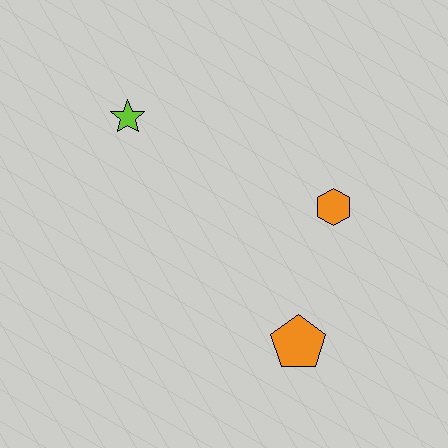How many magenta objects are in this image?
There are no magenta objects.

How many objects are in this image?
There are 3 objects.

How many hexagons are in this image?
There is 1 hexagon.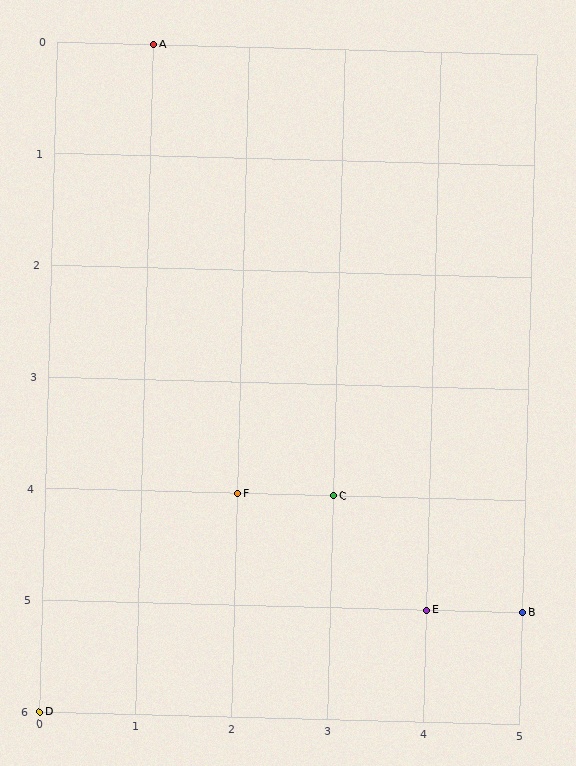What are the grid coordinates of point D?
Point D is at grid coordinates (0, 6).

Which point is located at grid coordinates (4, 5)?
Point E is at (4, 5).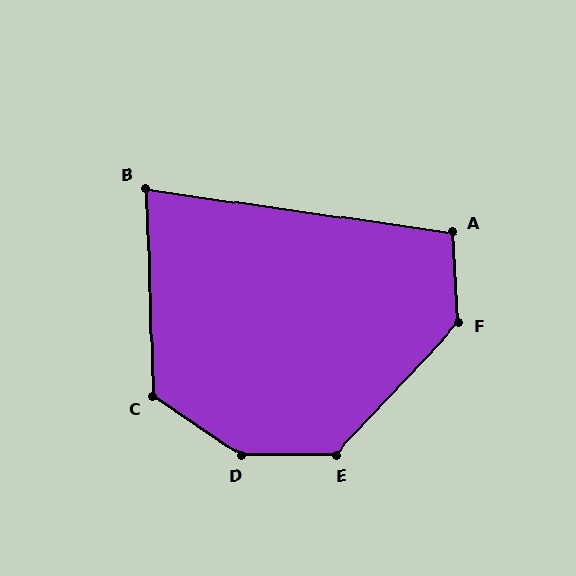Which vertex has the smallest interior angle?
B, at approximately 80 degrees.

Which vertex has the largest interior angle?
D, at approximately 146 degrees.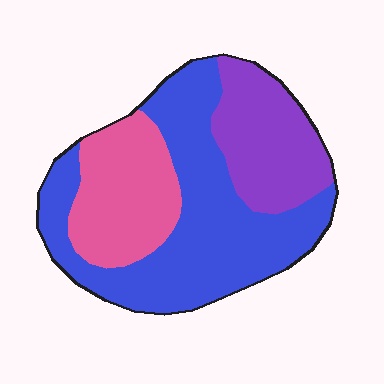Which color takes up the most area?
Blue, at roughly 50%.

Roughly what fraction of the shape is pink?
Pink covers about 25% of the shape.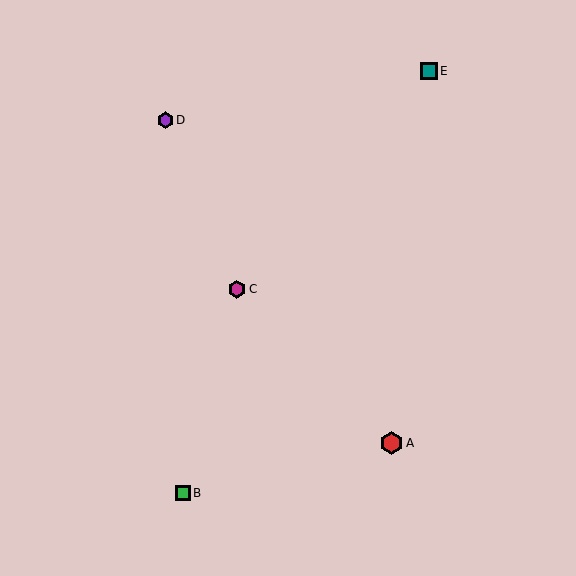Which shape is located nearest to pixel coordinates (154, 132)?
The purple hexagon (labeled D) at (165, 120) is nearest to that location.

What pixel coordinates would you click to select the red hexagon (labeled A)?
Click at (391, 443) to select the red hexagon A.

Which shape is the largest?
The red hexagon (labeled A) is the largest.